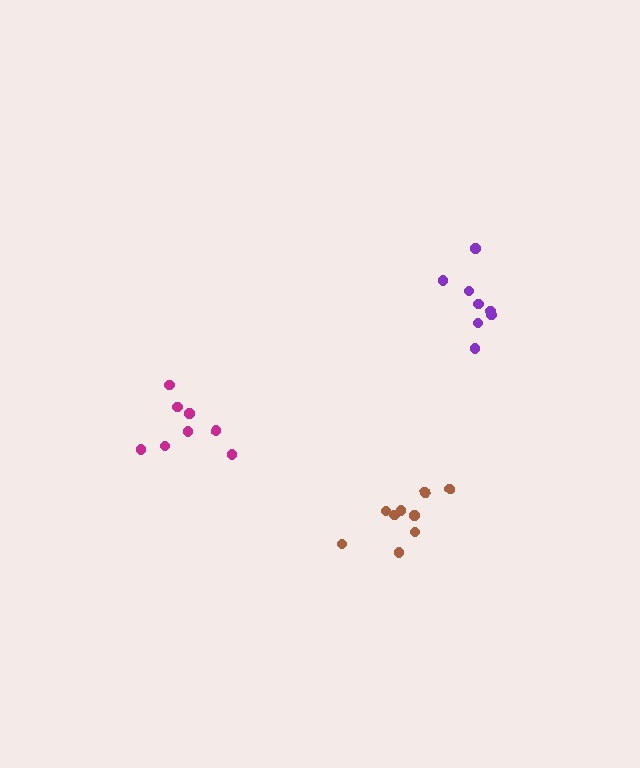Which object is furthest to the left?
The magenta cluster is leftmost.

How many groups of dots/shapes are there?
There are 3 groups.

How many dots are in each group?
Group 1: 9 dots, Group 2: 8 dots, Group 3: 8 dots (25 total).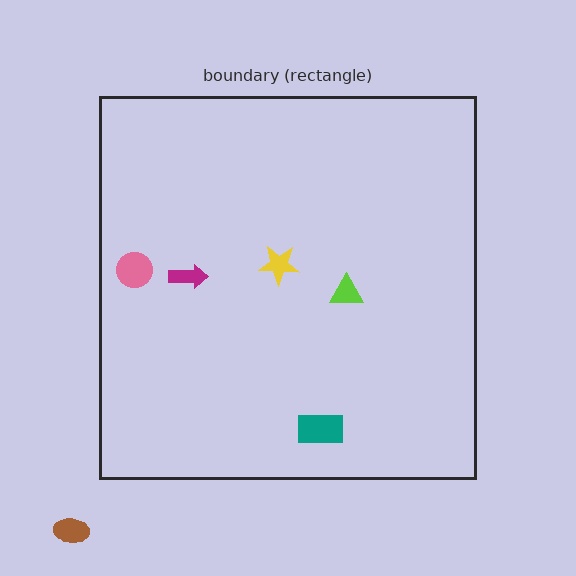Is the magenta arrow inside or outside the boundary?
Inside.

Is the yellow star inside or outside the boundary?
Inside.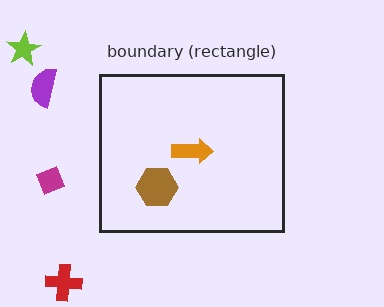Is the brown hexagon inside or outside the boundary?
Inside.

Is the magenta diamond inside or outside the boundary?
Outside.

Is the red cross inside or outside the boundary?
Outside.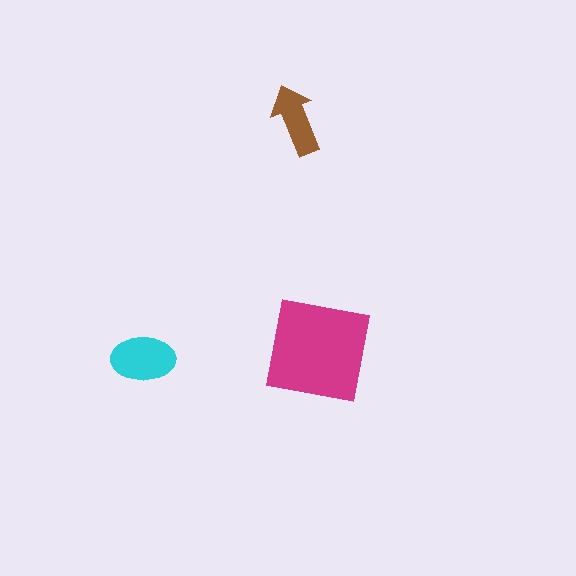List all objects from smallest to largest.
The brown arrow, the cyan ellipse, the magenta square.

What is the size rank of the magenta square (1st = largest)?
1st.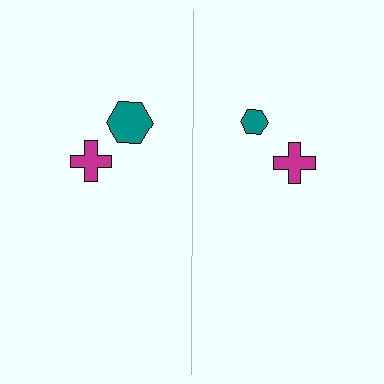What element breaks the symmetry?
The teal hexagon on the right side has a different size than its mirror counterpart.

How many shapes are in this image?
There are 4 shapes in this image.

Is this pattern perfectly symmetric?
No, the pattern is not perfectly symmetric. The teal hexagon on the right side has a different size than its mirror counterpart.